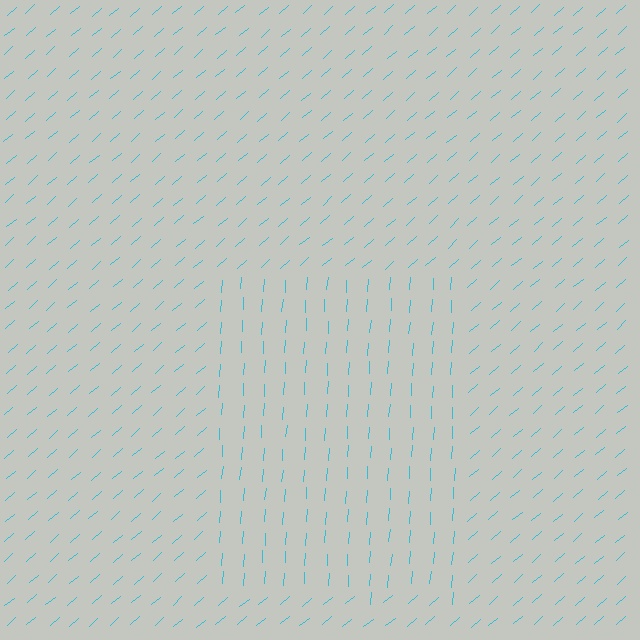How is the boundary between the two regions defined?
The boundary is defined purely by a change in line orientation (approximately 45 degrees difference). All lines are the same color and thickness.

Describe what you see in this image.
The image is filled with small cyan line segments. A rectangle region in the image has lines oriented differently from the surrounding lines, creating a visible texture boundary.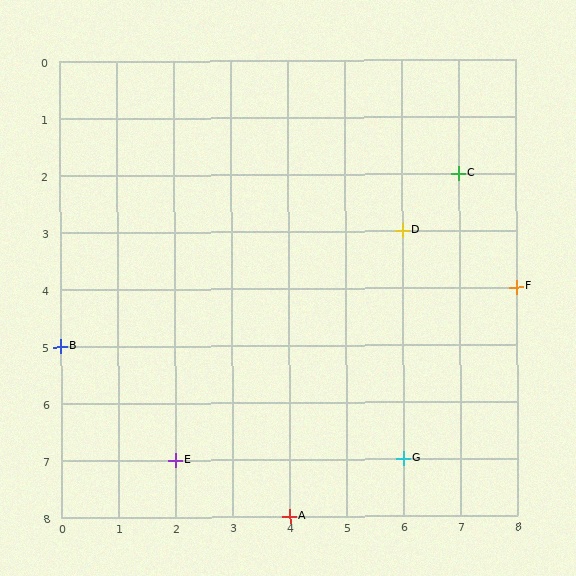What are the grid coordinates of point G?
Point G is at grid coordinates (6, 7).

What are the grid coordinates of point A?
Point A is at grid coordinates (4, 8).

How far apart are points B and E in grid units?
Points B and E are 2 columns and 2 rows apart (about 2.8 grid units diagonally).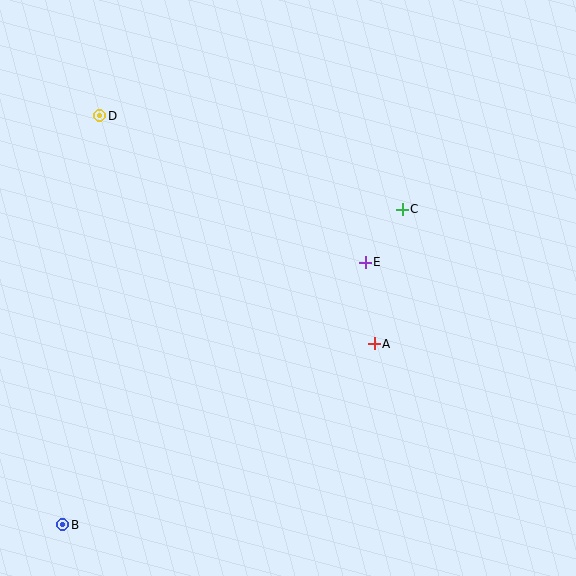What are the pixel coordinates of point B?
Point B is at (63, 525).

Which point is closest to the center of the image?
Point E at (365, 262) is closest to the center.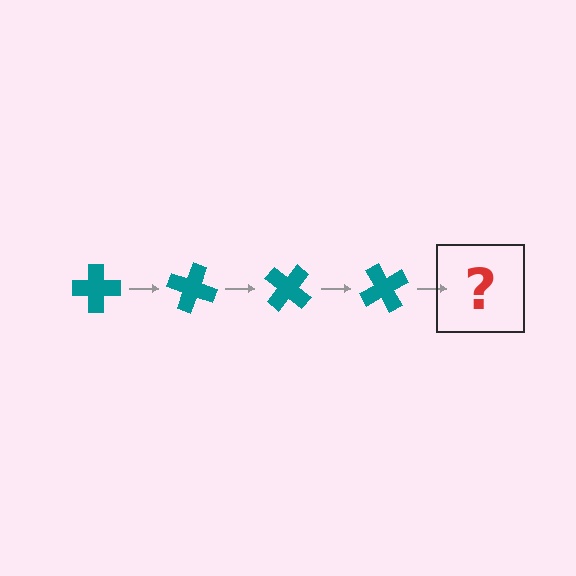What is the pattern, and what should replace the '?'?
The pattern is that the cross rotates 20 degrees each step. The '?' should be a teal cross rotated 80 degrees.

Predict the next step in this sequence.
The next step is a teal cross rotated 80 degrees.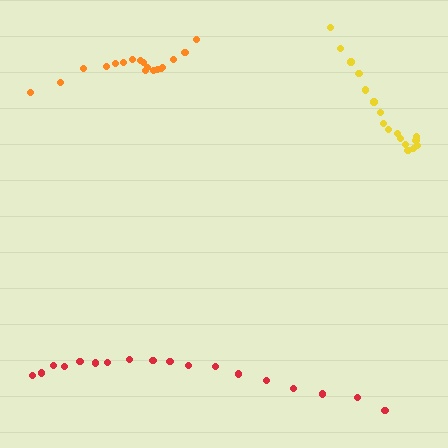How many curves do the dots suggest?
There are 3 distinct paths.